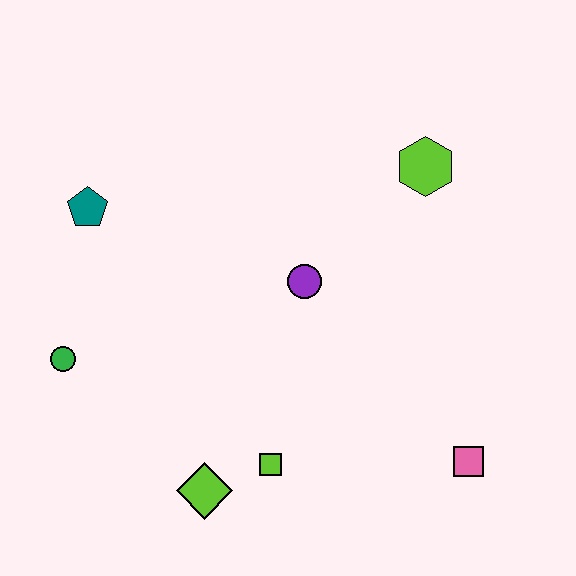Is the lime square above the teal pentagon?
No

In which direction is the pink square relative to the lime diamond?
The pink square is to the right of the lime diamond.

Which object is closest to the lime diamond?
The lime square is closest to the lime diamond.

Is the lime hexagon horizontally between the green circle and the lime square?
No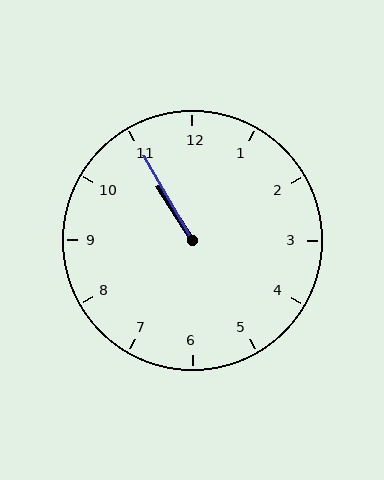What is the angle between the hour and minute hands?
Approximately 2 degrees.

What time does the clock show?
10:55.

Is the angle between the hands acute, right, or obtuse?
It is acute.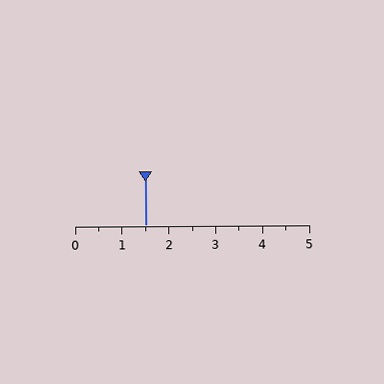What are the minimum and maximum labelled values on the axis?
The axis runs from 0 to 5.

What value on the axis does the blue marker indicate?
The marker indicates approximately 1.5.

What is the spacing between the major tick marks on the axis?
The major ticks are spaced 1 apart.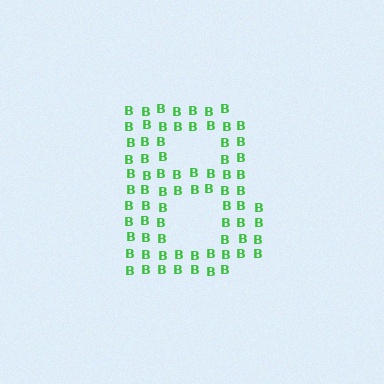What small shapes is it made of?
It is made of small letter B's.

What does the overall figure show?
The overall figure shows the letter B.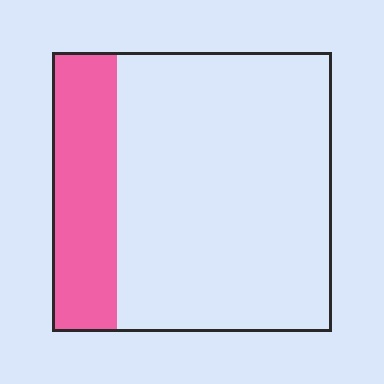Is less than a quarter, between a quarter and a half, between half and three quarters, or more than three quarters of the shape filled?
Less than a quarter.